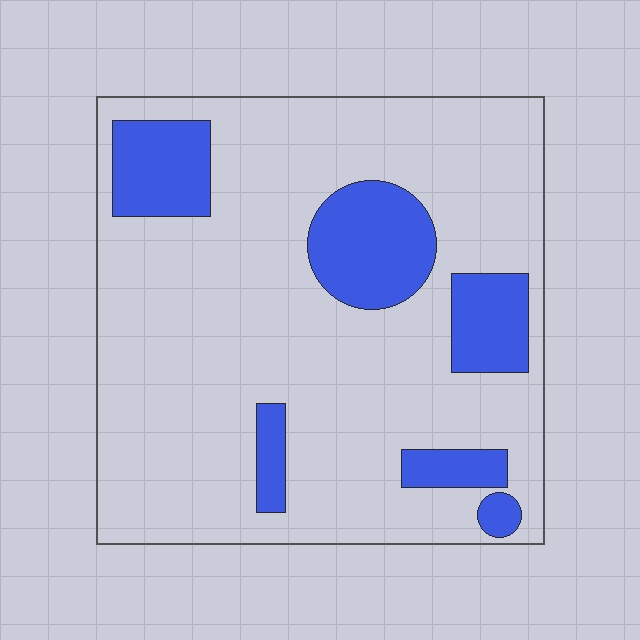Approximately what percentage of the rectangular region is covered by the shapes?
Approximately 20%.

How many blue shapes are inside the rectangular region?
6.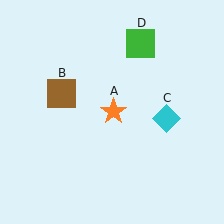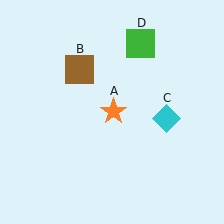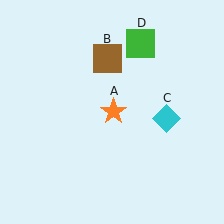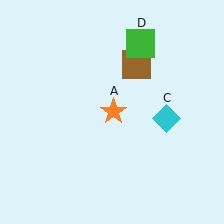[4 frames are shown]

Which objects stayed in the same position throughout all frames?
Orange star (object A) and cyan diamond (object C) and green square (object D) remained stationary.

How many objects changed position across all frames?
1 object changed position: brown square (object B).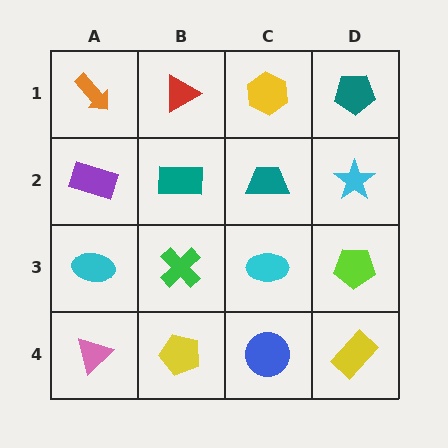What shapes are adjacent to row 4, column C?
A cyan ellipse (row 3, column C), a yellow pentagon (row 4, column B), a yellow rectangle (row 4, column D).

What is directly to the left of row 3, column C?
A green cross.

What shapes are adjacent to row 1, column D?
A cyan star (row 2, column D), a yellow hexagon (row 1, column C).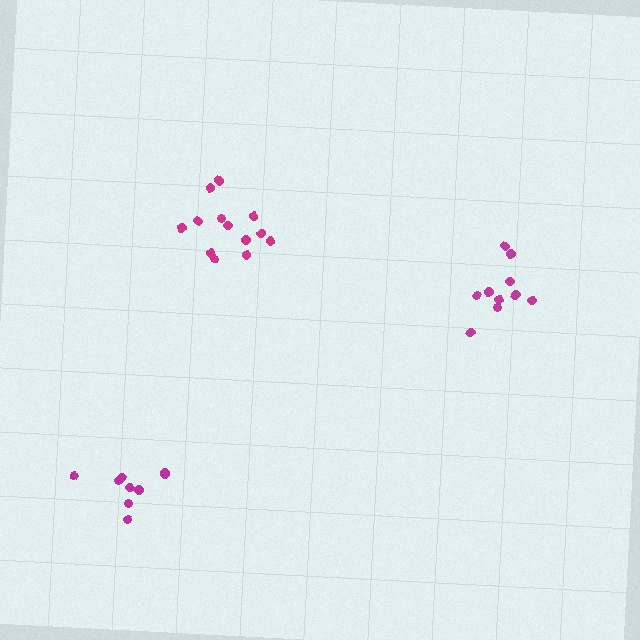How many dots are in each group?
Group 1: 10 dots, Group 2: 13 dots, Group 3: 9 dots (32 total).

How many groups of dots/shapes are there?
There are 3 groups.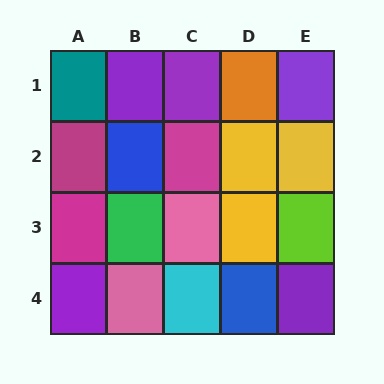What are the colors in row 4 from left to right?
Purple, pink, cyan, blue, purple.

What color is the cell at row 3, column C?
Pink.